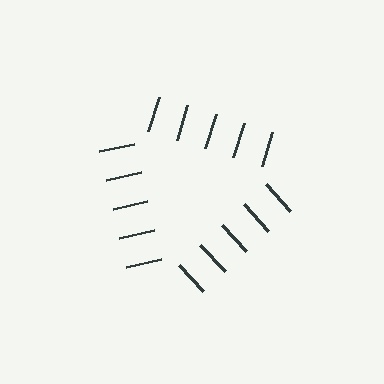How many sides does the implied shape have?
3 sides — the line-ends trace a triangle.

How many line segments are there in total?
15 — 5 along each of the 3 edges.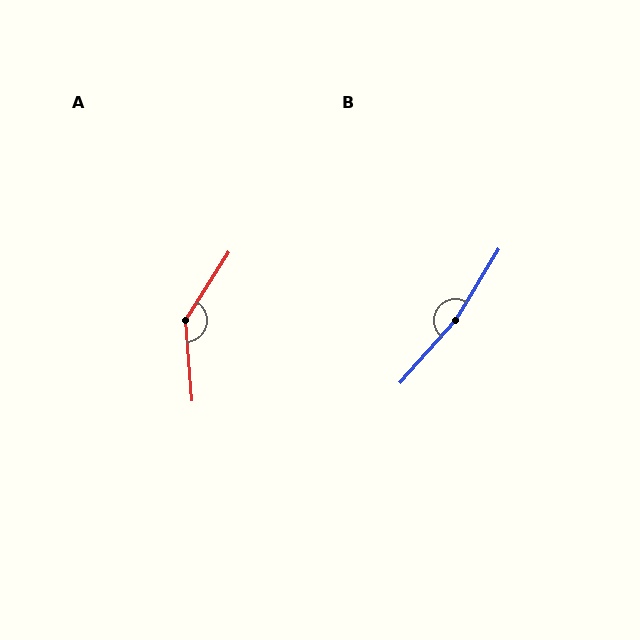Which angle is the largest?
B, at approximately 170 degrees.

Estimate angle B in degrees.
Approximately 170 degrees.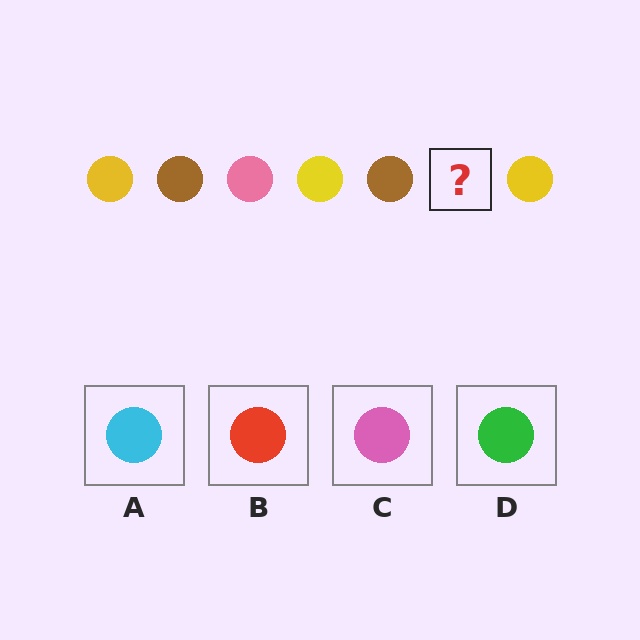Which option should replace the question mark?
Option C.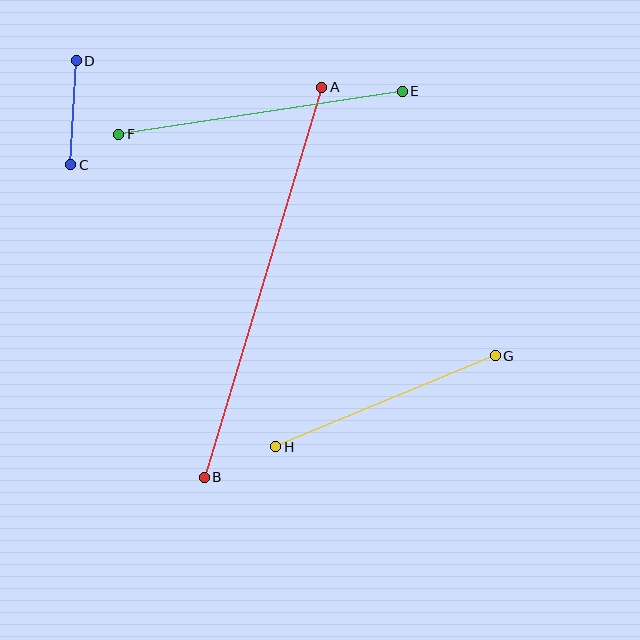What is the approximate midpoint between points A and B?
The midpoint is at approximately (263, 282) pixels.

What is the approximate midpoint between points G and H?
The midpoint is at approximately (386, 401) pixels.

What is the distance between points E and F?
The distance is approximately 287 pixels.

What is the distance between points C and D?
The distance is approximately 104 pixels.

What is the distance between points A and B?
The distance is approximately 408 pixels.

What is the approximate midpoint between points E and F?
The midpoint is at approximately (260, 113) pixels.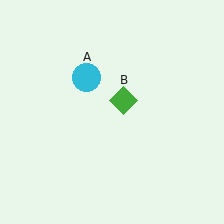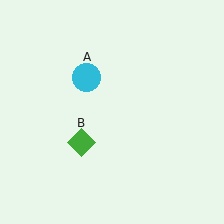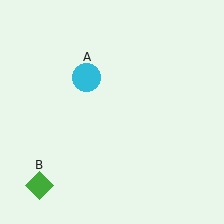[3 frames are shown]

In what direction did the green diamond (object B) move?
The green diamond (object B) moved down and to the left.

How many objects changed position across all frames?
1 object changed position: green diamond (object B).